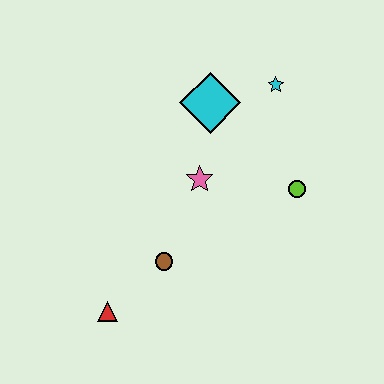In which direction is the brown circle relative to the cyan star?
The brown circle is below the cyan star.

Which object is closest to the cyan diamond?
The cyan star is closest to the cyan diamond.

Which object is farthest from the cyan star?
The red triangle is farthest from the cyan star.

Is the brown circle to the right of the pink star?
No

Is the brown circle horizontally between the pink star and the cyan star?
No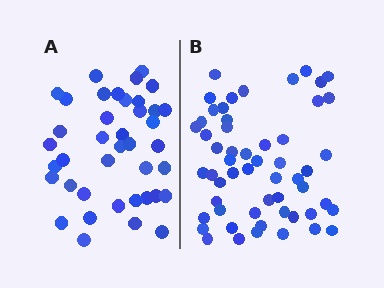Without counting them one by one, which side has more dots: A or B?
Region B (the right region) has more dots.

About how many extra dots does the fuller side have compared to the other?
Region B has approximately 15 more dots than region A.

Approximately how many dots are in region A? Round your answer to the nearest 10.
About 40 dots.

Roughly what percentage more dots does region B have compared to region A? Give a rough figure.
About 40% more.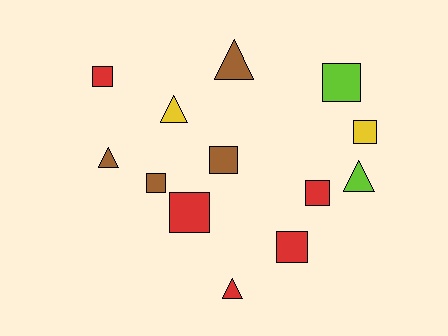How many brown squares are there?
There are 2 brown squares.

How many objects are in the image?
There are 13 objects.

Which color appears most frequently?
Red, with 5 objects.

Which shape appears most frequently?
Square, with 8 objects.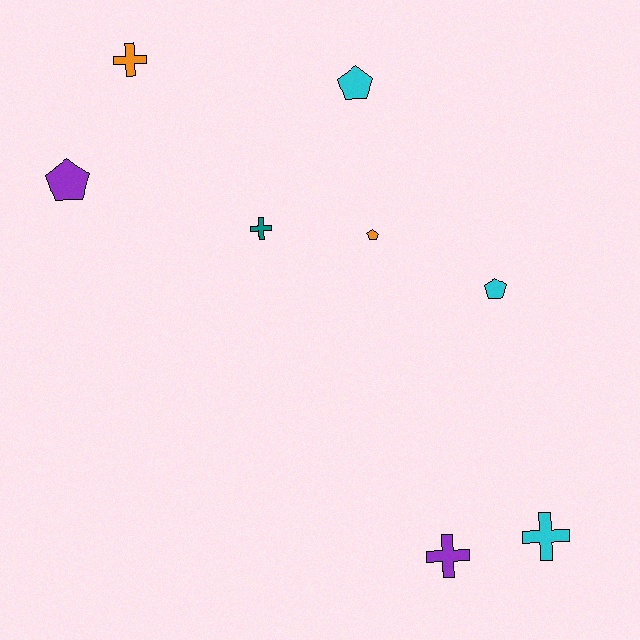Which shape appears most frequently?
Pentagon, with 4 objects.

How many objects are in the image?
There are 8 objects.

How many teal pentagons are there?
There are no teal pentagons.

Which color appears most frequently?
Cyan, with 3 objects.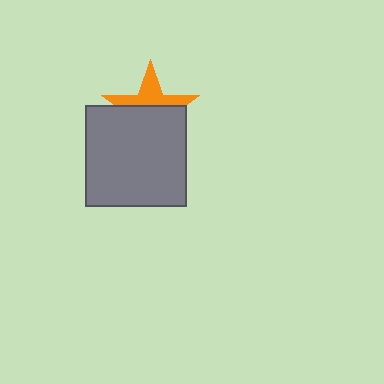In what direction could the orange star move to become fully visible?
The orange star could move up. That would shift it out from behind the gray square entirely.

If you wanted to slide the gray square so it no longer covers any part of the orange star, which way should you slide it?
Slide it down — that is the most direct way to separate the two shapes.